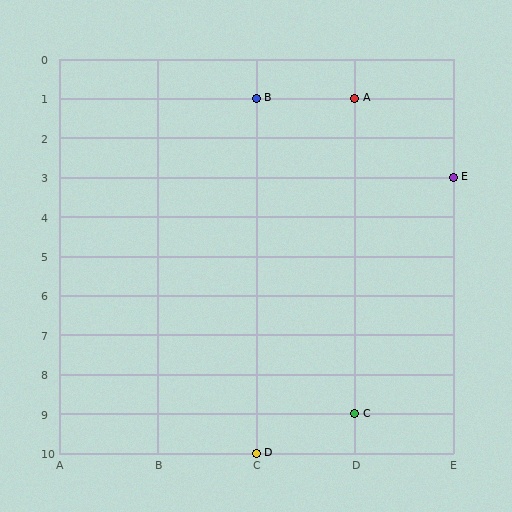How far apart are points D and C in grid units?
Points D and C are 1 column and 1 row apart (about 1.4 grid units diagonally).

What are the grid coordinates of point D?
Point D is at grid coordinates (C, 10).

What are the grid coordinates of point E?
Point E is at grid coordinates (E, 3).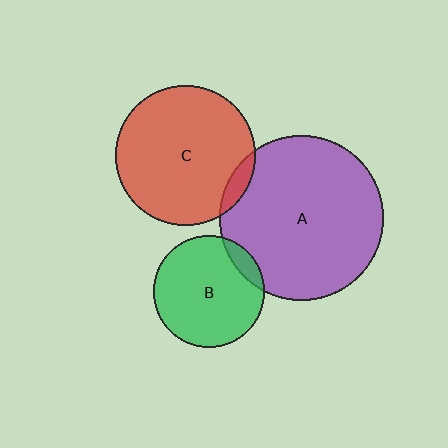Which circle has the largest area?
Circle A (purple).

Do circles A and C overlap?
Yes.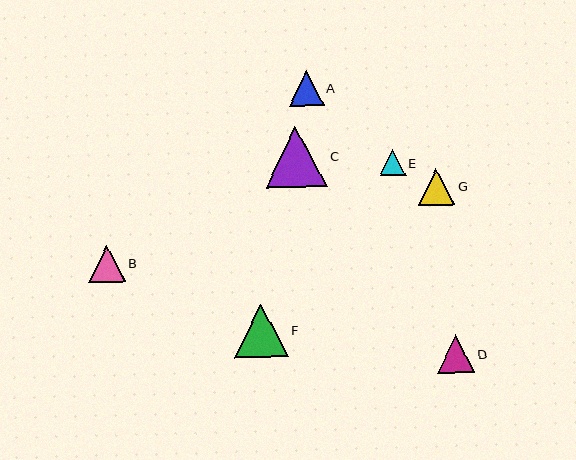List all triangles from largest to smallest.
From largest to smallest: C, F, D, B, G, A, E.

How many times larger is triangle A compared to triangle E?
Triangle A is approximately 1.4 times the size of triangle E.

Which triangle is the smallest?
Triangle E is the smallest with a size of approximately 25 pixels.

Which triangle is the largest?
Triangle C is the largest with a size of approximately 61 pixels.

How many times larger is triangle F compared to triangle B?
Triangle F is approximately 1.4 times the size of triangle B.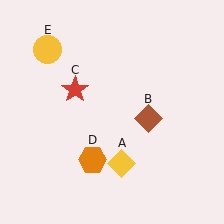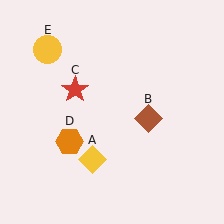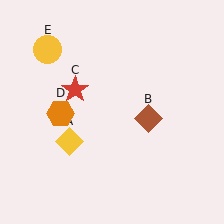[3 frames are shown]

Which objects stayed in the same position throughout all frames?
Brown diamond (object B) and red star (object C) and yellow circle (object E) remained stationary.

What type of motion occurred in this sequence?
The yellow diamond (object A), orange hexagon (object D) rotated clockwise around the center of the scene.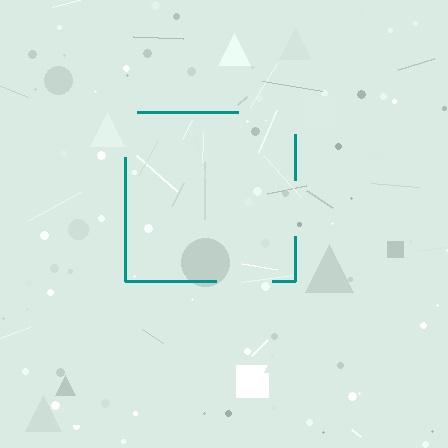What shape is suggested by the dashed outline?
The dashed outline suggests a square.